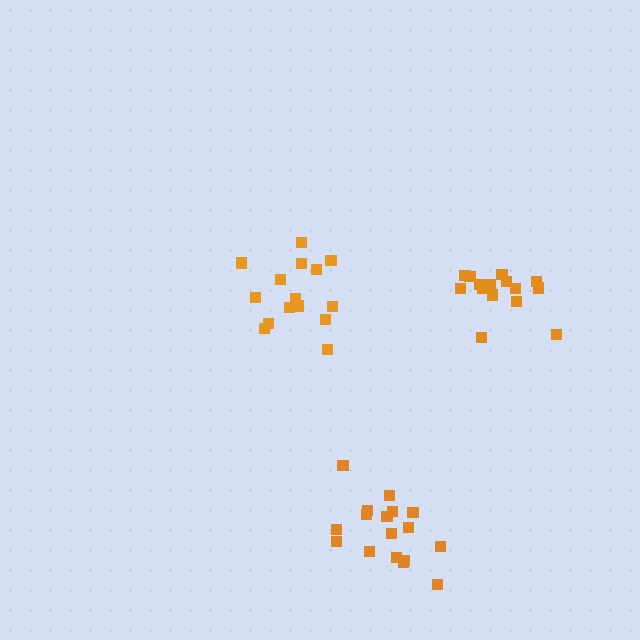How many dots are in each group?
Group 1: 15 dots, Group 2: 15 dots, Group 3: 17 dots (47 total).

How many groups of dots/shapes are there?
There are 3 groups.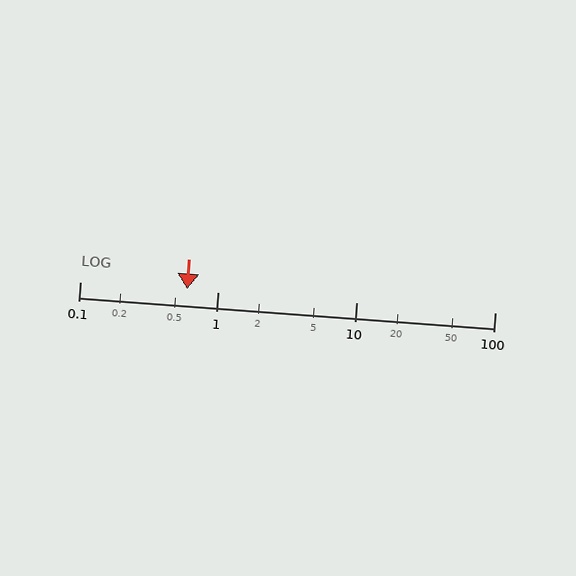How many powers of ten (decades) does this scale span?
The scale spans 3 decades, from 0.1 to 100.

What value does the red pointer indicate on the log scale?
The pointer indicates approximately 0.6.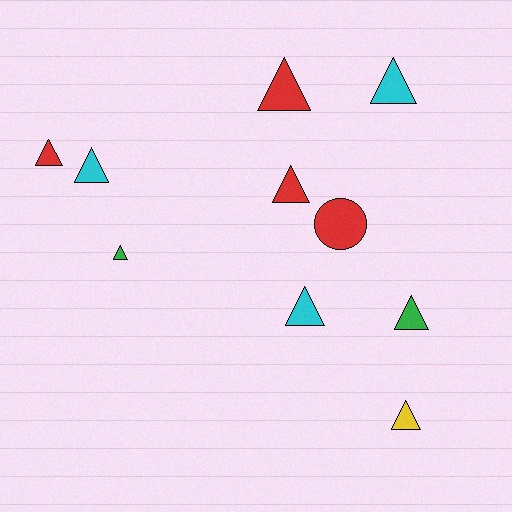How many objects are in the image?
There are 10 objects.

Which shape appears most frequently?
Triangle, with 9 objects.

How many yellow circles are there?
There are no yellow circles.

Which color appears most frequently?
Red, with 4 objects.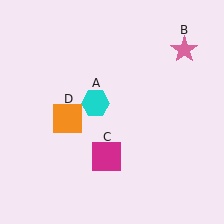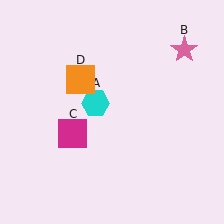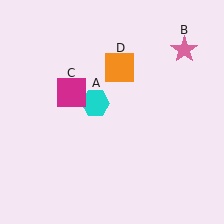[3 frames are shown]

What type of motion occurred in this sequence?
The magenta square (object C), orange square (object D) rotated clockwise around the center of the scene.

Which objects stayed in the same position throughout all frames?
Cyan hexagon (object A) and pink star (object B) remained stationary.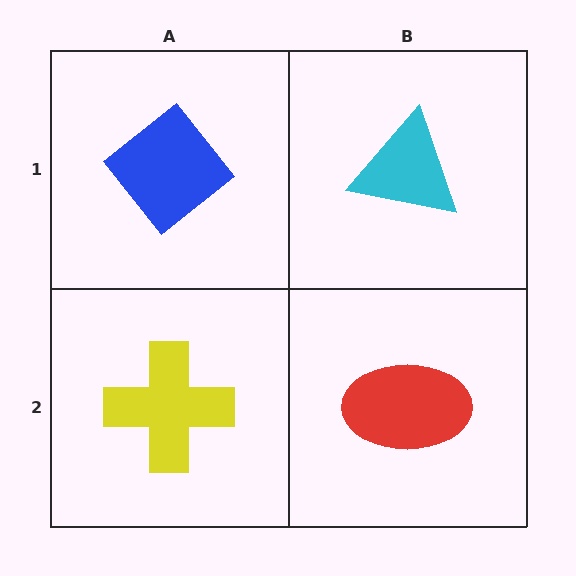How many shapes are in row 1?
2 shapes.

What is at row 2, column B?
A red ellipse.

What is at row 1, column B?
A cyan triangle.